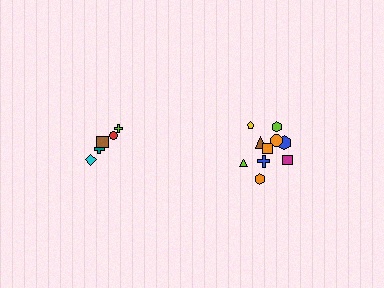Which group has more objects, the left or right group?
The right group.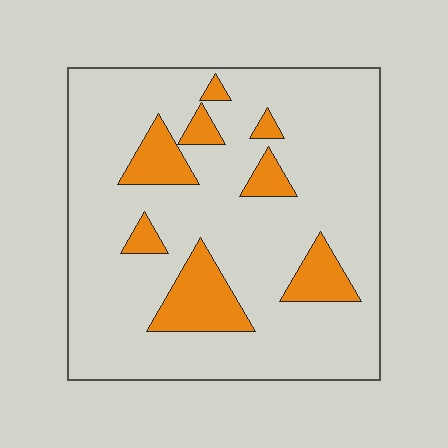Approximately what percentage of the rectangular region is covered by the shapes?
Approximately 15%.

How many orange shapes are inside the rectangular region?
8.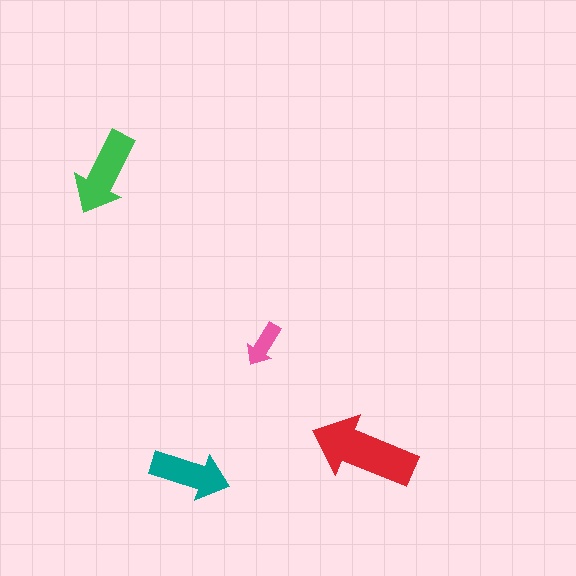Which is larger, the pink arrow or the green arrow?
The green one.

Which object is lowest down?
The teal arrow is bottommost.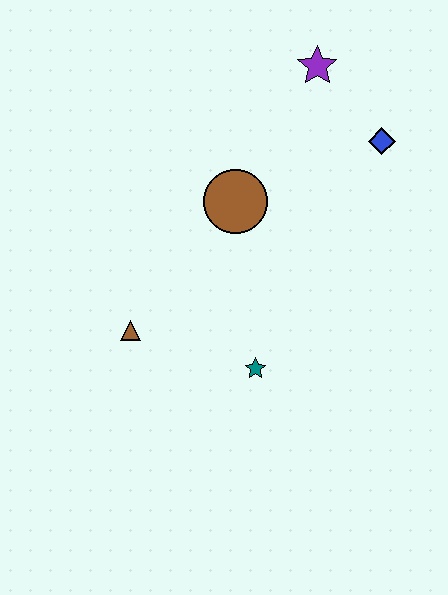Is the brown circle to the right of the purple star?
No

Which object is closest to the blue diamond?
The purple star is closest to the blue diamond.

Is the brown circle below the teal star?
No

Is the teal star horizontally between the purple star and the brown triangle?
Yes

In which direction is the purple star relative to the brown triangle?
The purple star is above the brown triangle.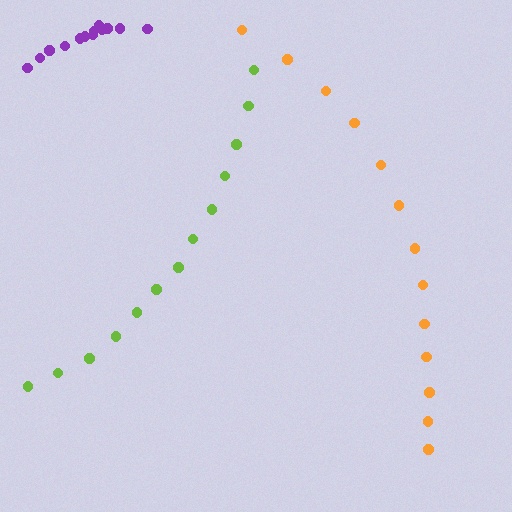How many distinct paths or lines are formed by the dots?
There are 3 distinct paths.